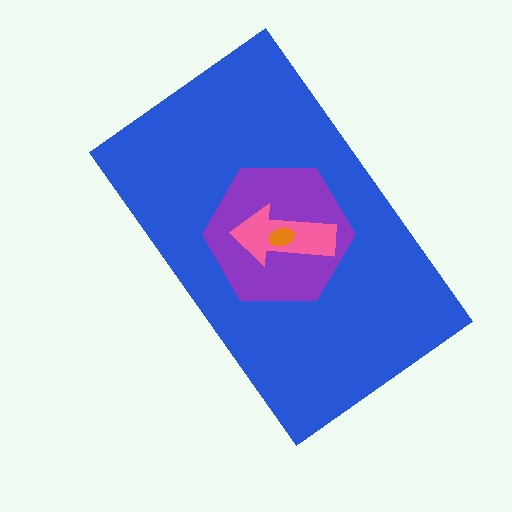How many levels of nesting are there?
4.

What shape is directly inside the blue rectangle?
The purple hexagon.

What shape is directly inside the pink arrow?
The orange ellipse.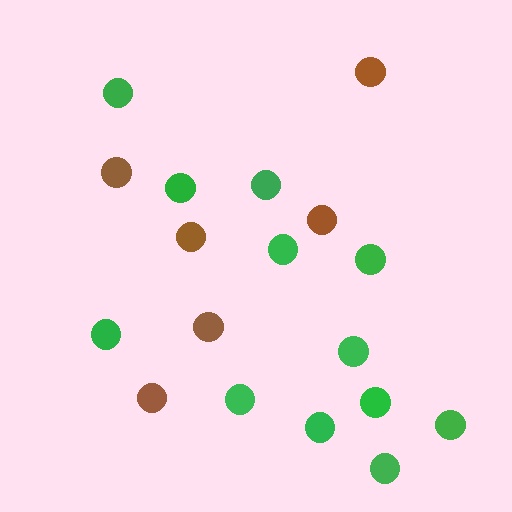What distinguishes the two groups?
There are 2 groups: one group of brown circles (6) and one group of green circles (12).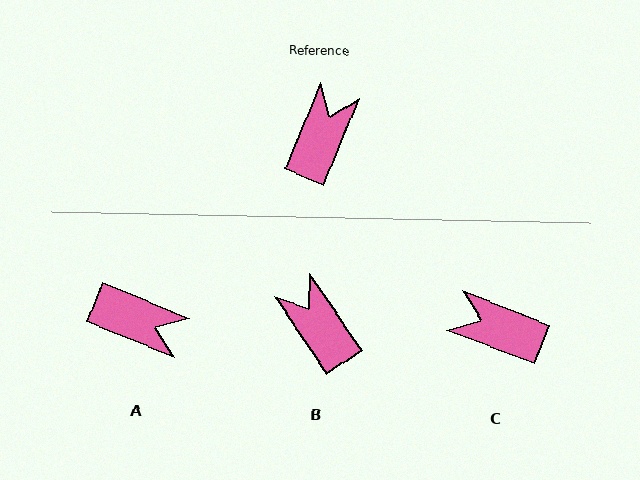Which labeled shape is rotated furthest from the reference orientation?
C, about 91 degrees away.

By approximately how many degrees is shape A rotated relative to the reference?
Approximately 90 degrees clockwise.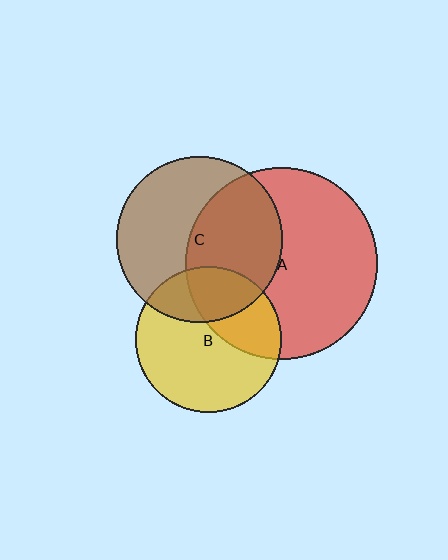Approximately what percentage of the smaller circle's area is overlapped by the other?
Approximately 25%.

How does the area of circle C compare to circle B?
Approximately 1.3 times.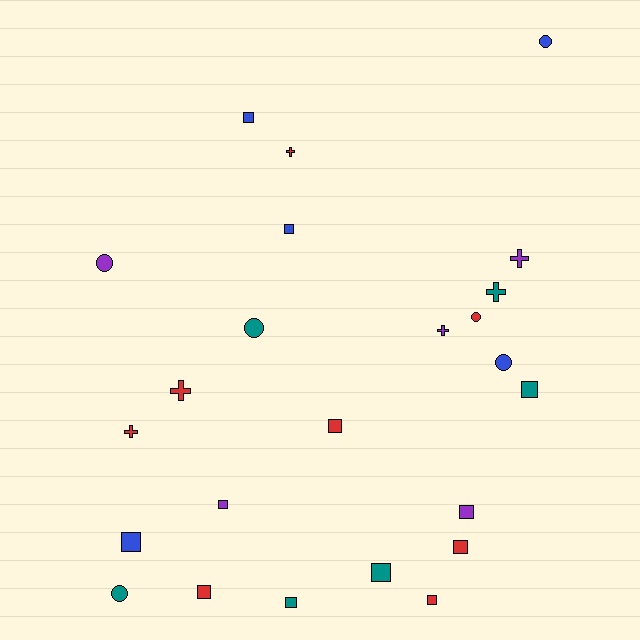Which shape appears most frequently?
Square, with 12 objects.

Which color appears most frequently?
Red, with 8 objects.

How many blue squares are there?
There are 3 blue squares.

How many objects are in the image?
There are 24 objects.